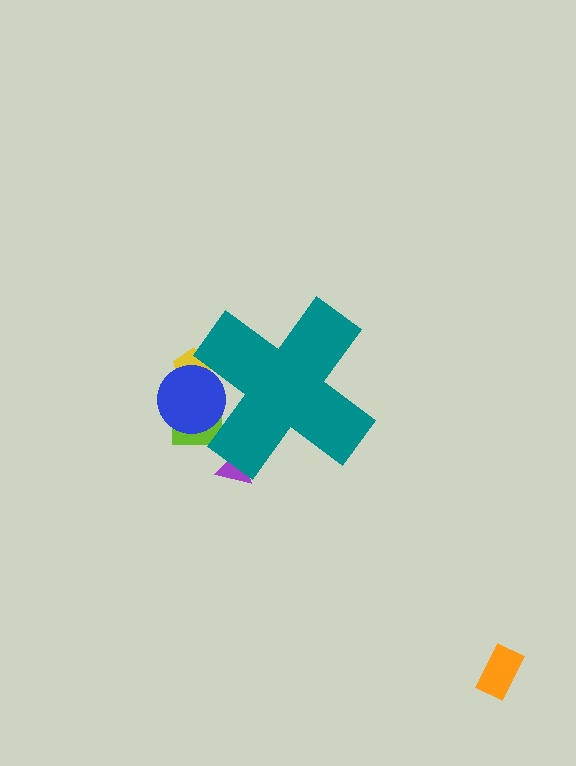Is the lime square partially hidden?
Yes, the lime square is partially hidden behind the teal cross.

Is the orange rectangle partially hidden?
No, the orange rectangle is fully visible.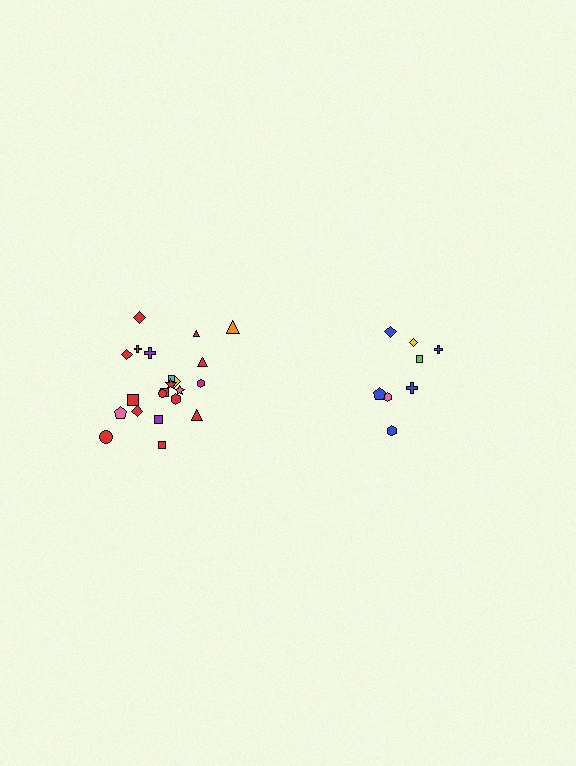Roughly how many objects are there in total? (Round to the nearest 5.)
Roughly 30 objects in total.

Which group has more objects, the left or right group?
The left group.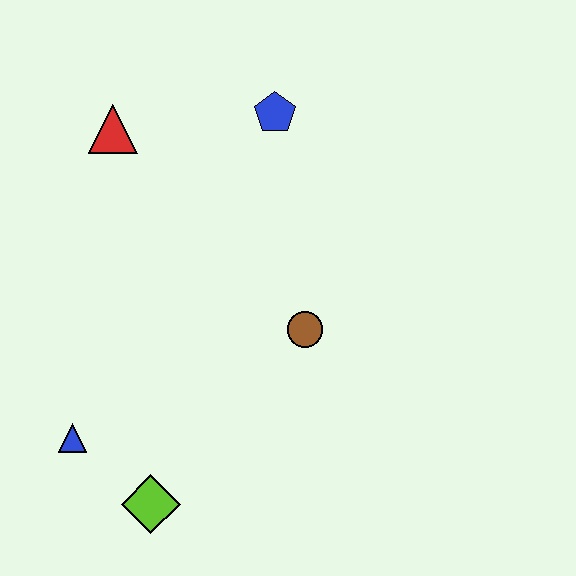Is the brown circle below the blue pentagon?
Yes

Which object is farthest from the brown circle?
The red triangle is farthest from the brown circle.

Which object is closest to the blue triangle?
The lime diamond is closest to the blue triangle.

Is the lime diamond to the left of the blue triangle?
No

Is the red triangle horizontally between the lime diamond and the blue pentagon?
No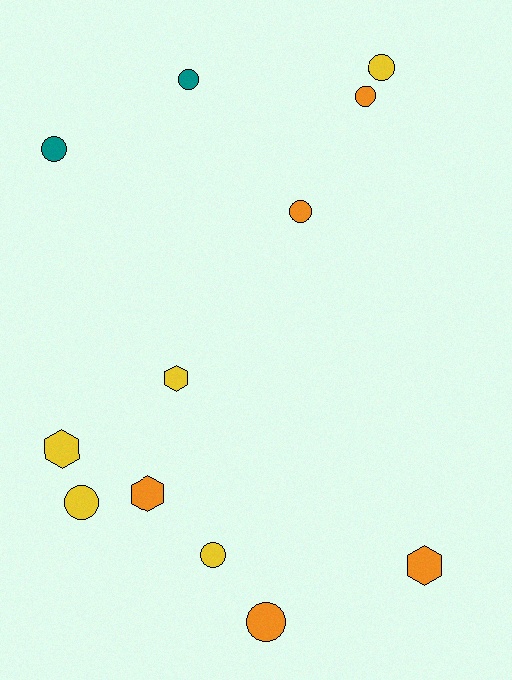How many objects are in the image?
There are 12 objects.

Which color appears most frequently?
Yellow, with 5 objects.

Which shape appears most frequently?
Circle, with 8 objects.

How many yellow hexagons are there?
There are 2 yellow hexagons.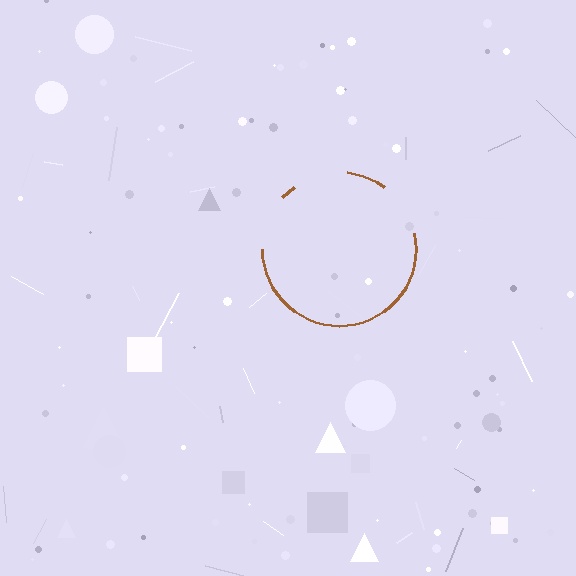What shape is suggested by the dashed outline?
The dashed outline suggests a circle.